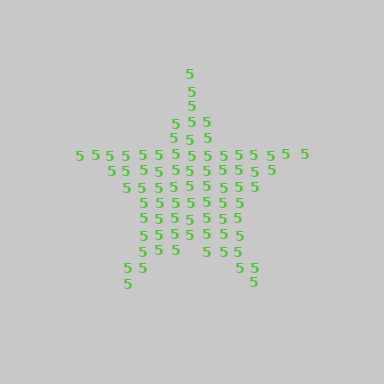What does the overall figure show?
The overall figure shows a star.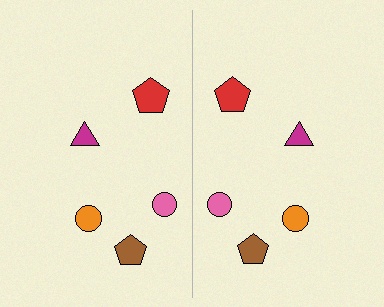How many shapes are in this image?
There are 10 shapes in this image.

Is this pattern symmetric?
Yes, this pattern has bilateral (reflection) symmetry.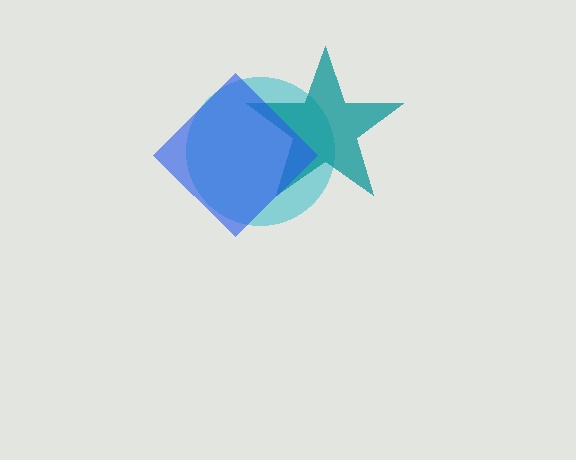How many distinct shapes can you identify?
There are 3 distinct shapes: a cyan circle, a teal star, a blue diamond.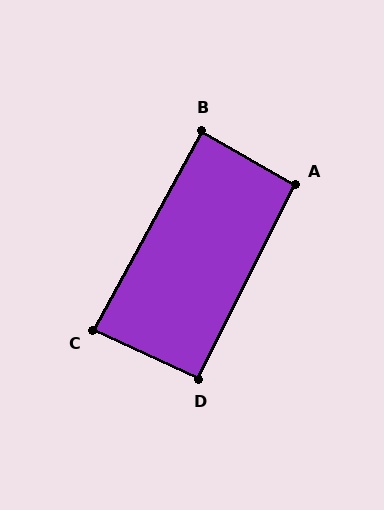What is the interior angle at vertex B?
Approximately 89 degrees (approximately right).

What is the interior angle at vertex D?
Approximately 91 degrees (approximately right).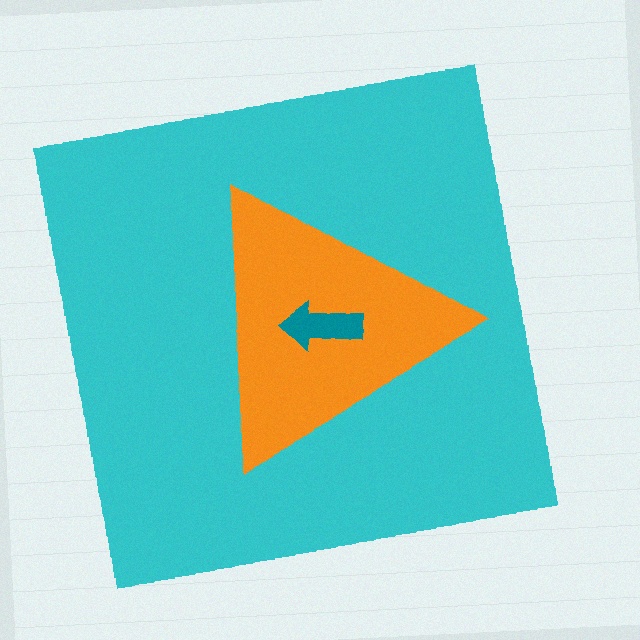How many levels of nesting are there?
3.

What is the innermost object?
The teal arrow.